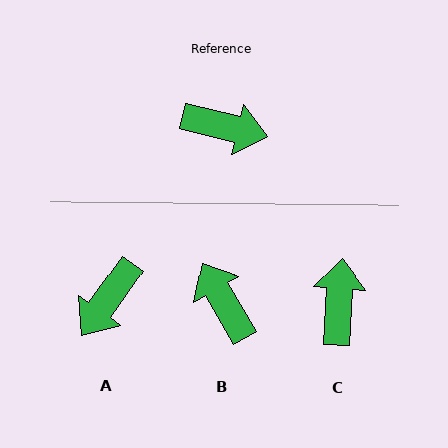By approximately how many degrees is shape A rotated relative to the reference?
Approximately 112 degrees clockwise.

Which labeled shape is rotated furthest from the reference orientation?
B, about 134 degrees away.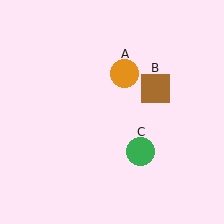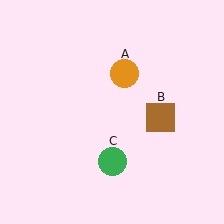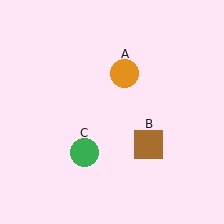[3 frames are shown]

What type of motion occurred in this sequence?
The brown square (object B), green circle (object C) rotated clockwise around the center of the scene.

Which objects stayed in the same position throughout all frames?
Orange circle (object A) remained stationary.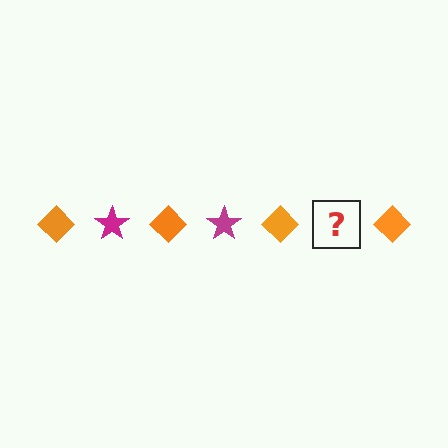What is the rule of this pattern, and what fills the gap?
The rule is that the pattern alternates between orange diamond and magenta star. The gap should be filled with a magenta star.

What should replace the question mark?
The question mark should be replaced with a magenta star.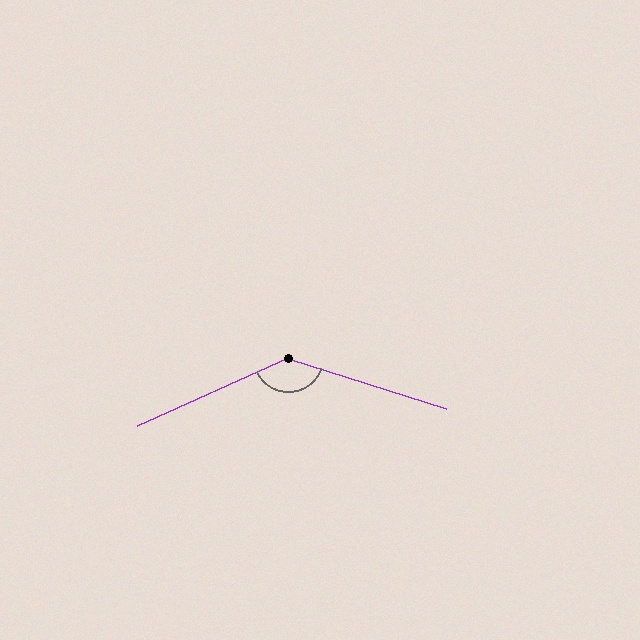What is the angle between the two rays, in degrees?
Approximately 138 degrees.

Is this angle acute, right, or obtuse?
It is obtuse.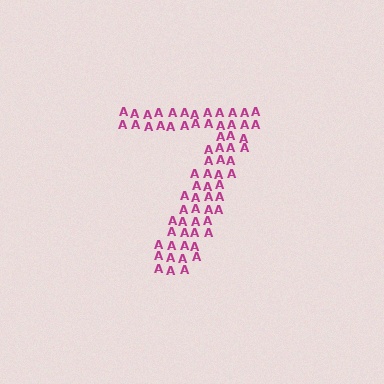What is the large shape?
The large shape is the digit 7.